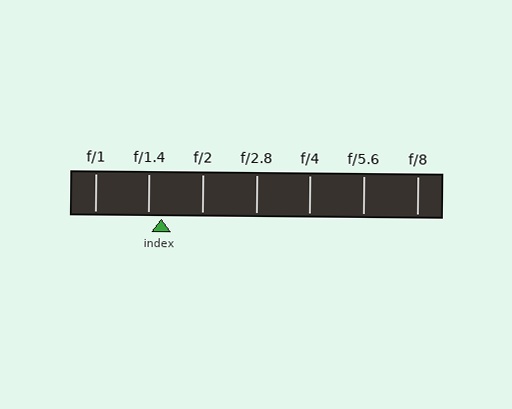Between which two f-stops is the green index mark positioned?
The index mark is between f/1.4 and f/2.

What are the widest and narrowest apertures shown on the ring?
The widest aperture shown is f/1 and the narrowest is f/8.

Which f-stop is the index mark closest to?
The index mark is closest to f/1.4.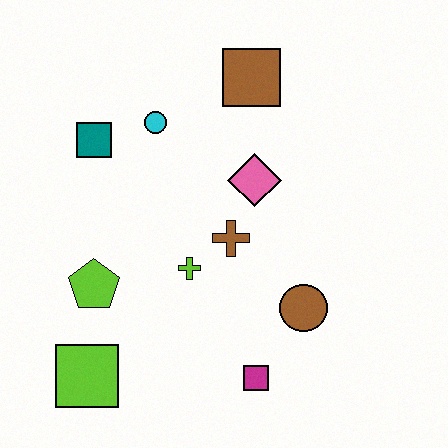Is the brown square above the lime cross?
Yes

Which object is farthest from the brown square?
The lime square is farthest from the brown square.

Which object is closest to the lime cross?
The brown cross is closest to the lime cross.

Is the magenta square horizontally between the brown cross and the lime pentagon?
No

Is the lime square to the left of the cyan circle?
Yes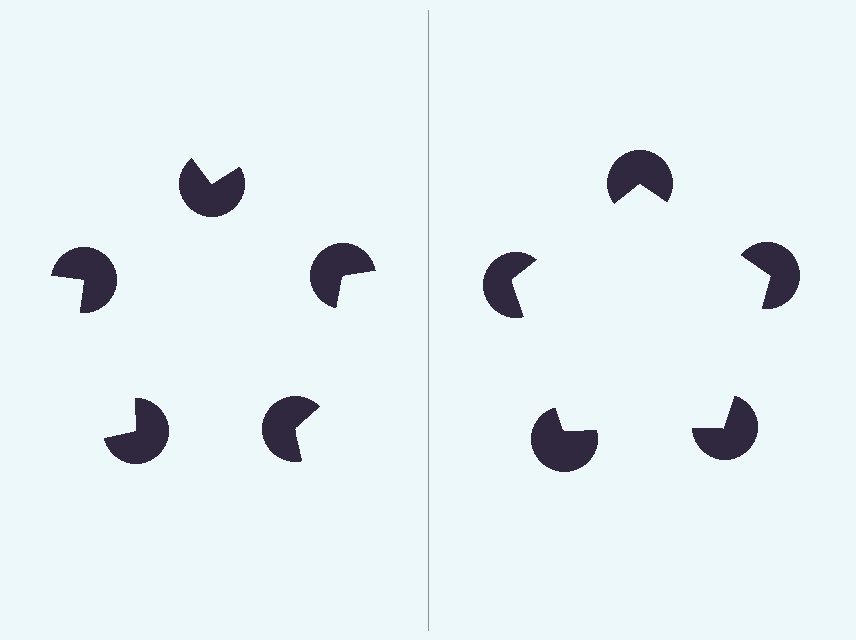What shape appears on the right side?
An illusory pentagon.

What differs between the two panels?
The pac-man discs are positioned identically on both sides; only the wedge orientations differ. On the right they align to a pentagon; on the left they are misaligned.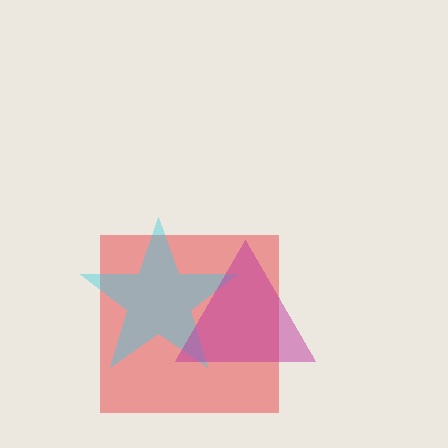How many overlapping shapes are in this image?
There are 3 overlapping shapes in the image.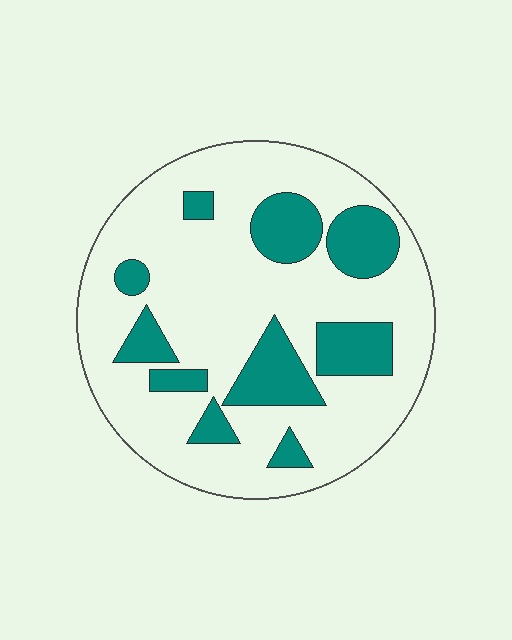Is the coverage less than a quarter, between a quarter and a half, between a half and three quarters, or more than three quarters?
Less than a quarter.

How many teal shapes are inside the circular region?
10.